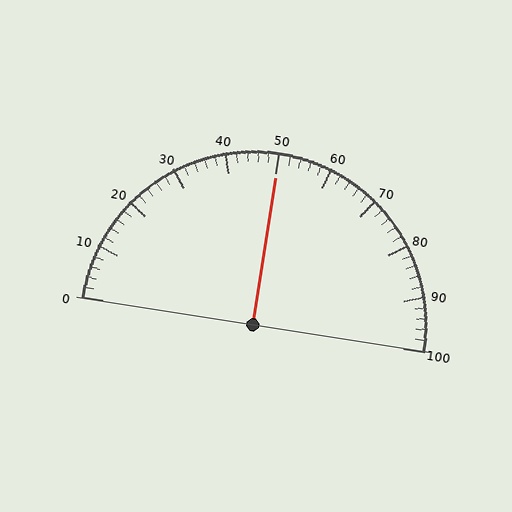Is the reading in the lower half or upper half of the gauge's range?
The reading is in the upper half of the range (0 to 100).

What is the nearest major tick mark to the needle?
The nearest major tick mark is 50.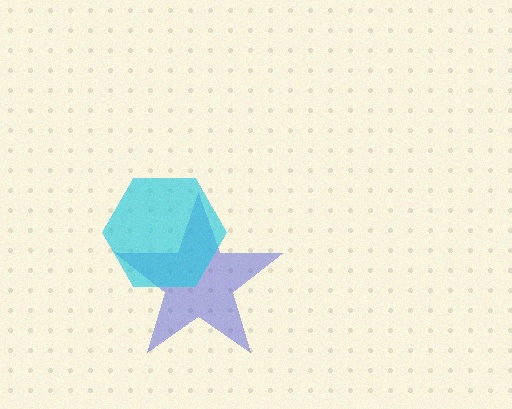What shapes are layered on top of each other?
The layered shapes are: a blue star, a cyan hexagon.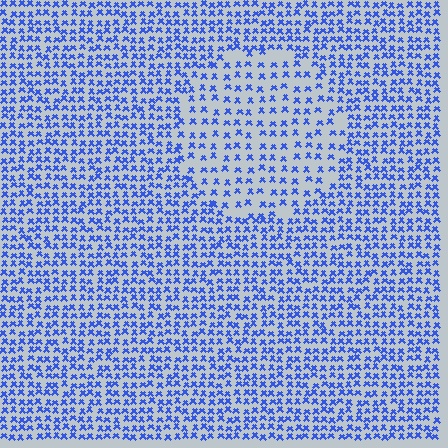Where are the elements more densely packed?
The elements are more densely packed outside the circle boundary.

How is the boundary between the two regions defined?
The boundary is defined by a change in element density (approximately 1.8x ratio). All elements are the same color, size, and shape.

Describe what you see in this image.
The image contains small blue elements arranged at two different densities. A circle-shaped region is visible where the elements are less densely packed than the surrounding area.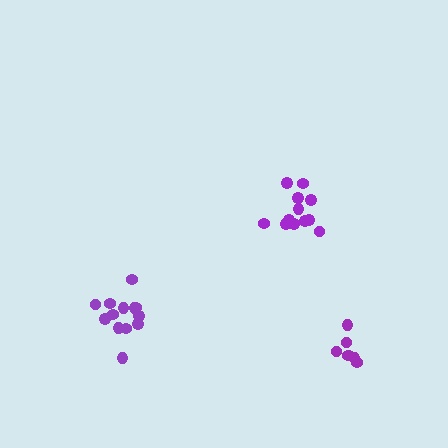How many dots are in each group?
Group 1: 12 dots, Group 2: 7 dots, Group 3: 13 dots (32 total).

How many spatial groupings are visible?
There are 3 spatial groupings.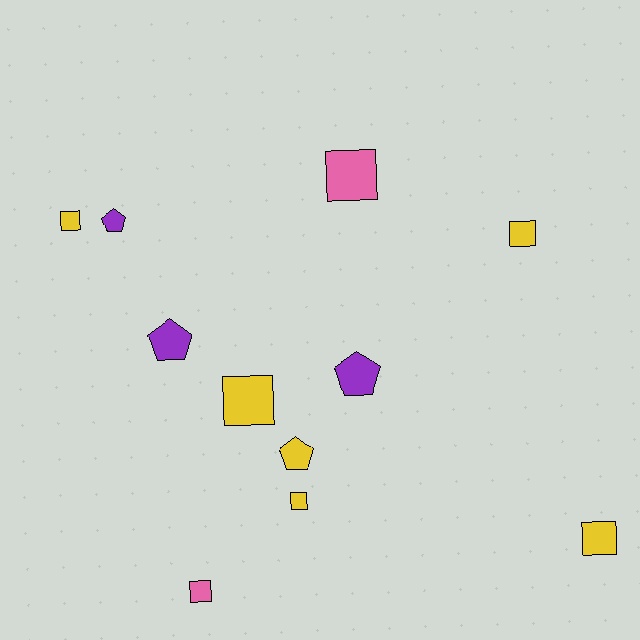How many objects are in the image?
There are 11 objects.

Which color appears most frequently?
Yellow, with 6 objects.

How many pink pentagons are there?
There are no pink pentagons.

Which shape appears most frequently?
Square, with 7 objects.